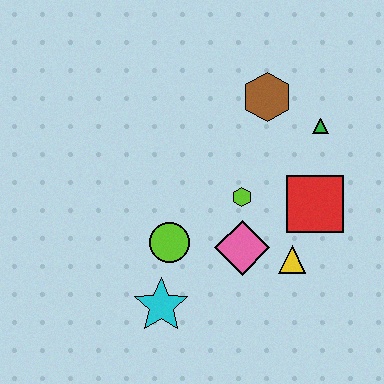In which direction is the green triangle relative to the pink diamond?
The green triangle is above the pink diamond.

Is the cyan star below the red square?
Yes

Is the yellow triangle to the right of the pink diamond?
Yes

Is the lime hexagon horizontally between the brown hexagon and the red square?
No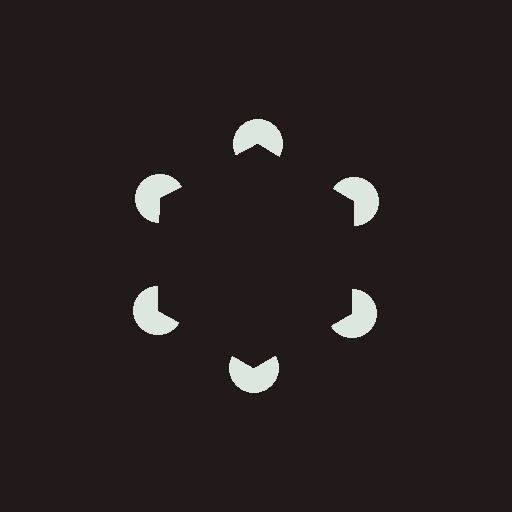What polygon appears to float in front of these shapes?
An illusory hexagon — its edges are inferred from the aligned wedge cuts in the pac-man discs, not physically drawn.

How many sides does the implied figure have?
6 sides.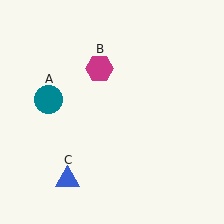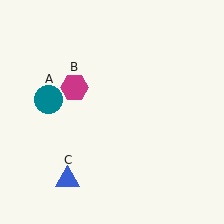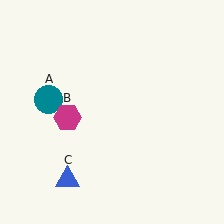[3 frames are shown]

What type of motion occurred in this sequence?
The magenta hexagon (object B) rotated counterclockwise around the center of the scene.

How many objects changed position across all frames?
1 object changed position: magenta hexagon (object B).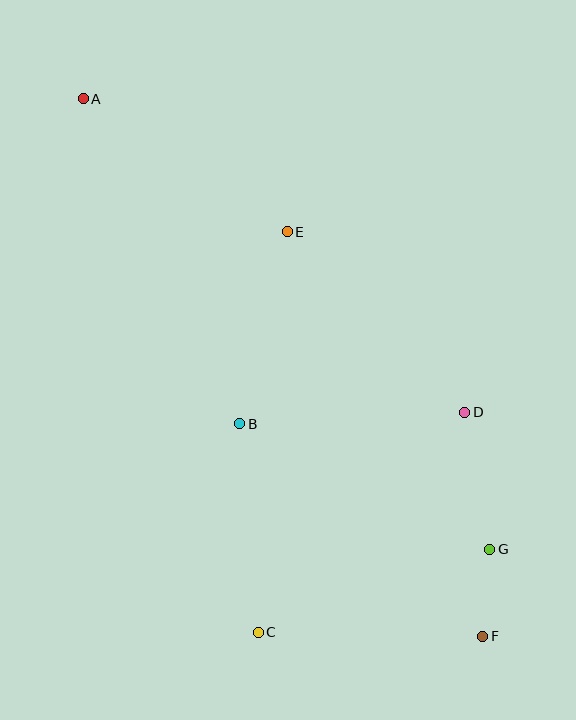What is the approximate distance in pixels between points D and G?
The distance between D and G is approximately 140 pixels.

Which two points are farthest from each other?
Points A and F are farthest from each other.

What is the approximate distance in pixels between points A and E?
The distance between A and E is approximately 244 pixels.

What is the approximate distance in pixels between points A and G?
The distance between A and G is approximately 607 pixels.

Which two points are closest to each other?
Points F and G are closest to each other.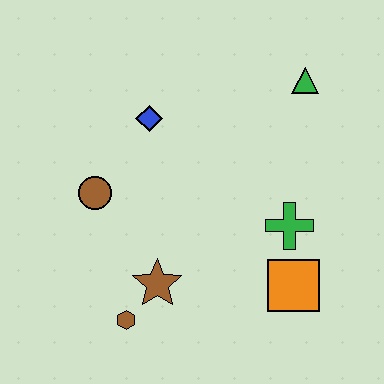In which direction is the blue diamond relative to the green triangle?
The blue diamond is to the left of the green triangle.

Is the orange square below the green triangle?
Yes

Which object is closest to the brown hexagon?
The brown star is closest to the brown hexagon.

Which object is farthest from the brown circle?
The green triangle is farthest from the brown circle.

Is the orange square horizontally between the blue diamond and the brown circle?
No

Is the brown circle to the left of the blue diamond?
Yes